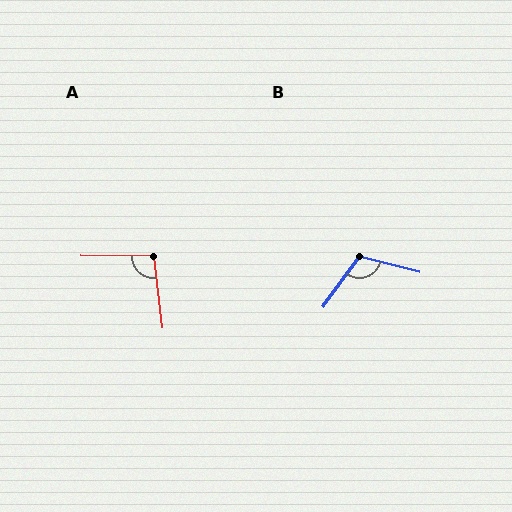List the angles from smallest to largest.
A (97°), B (111°).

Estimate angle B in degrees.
Approximately 111 degrees.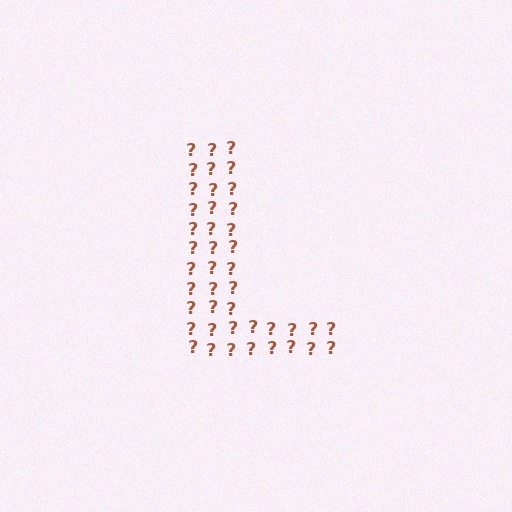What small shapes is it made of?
It is made of small question marks.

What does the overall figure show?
The overall figure shows the letter L.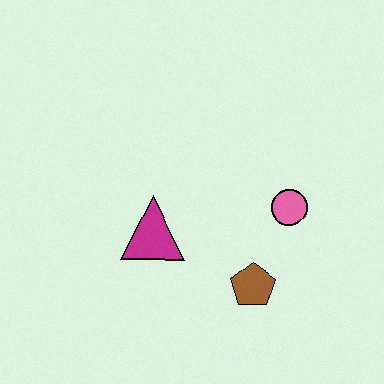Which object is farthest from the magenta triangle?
The pink circle is farthest from the magenta triangle.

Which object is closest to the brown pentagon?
The pink circle is closest to the brown pentagon.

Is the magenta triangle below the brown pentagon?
No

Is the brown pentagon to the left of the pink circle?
Yes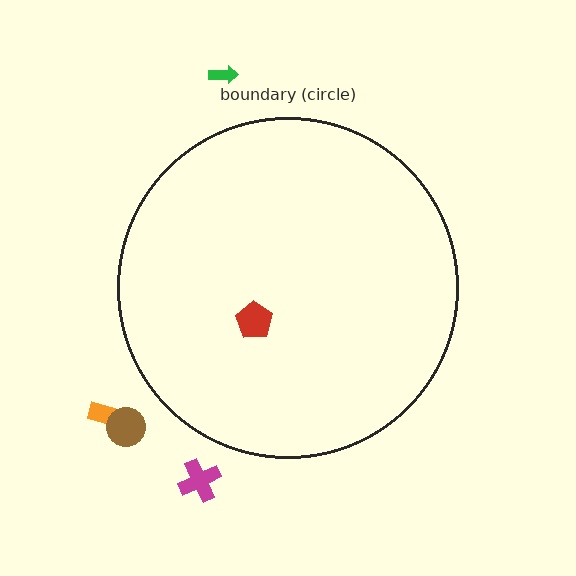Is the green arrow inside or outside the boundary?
Outside.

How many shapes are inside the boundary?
1 inside, 4 outside.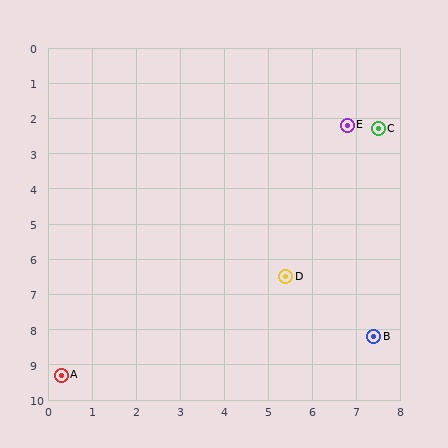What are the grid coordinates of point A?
Point A is at approximately (0.3, 9.3).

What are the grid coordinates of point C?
Point C is at approximately (7.5, 2.3).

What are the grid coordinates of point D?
Point D is at approximately (5.4, 6.5).